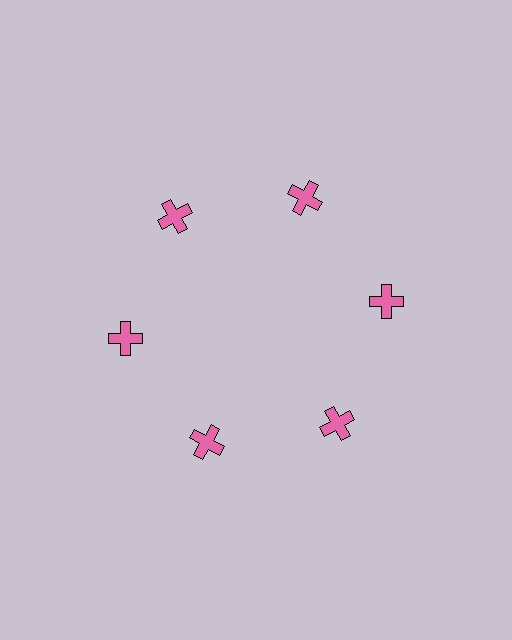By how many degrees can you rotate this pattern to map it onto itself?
The pattern maps onto itself every 60 degrees of rotation.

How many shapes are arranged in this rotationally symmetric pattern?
There are 6 shapes, arranged in 6 groups of 1.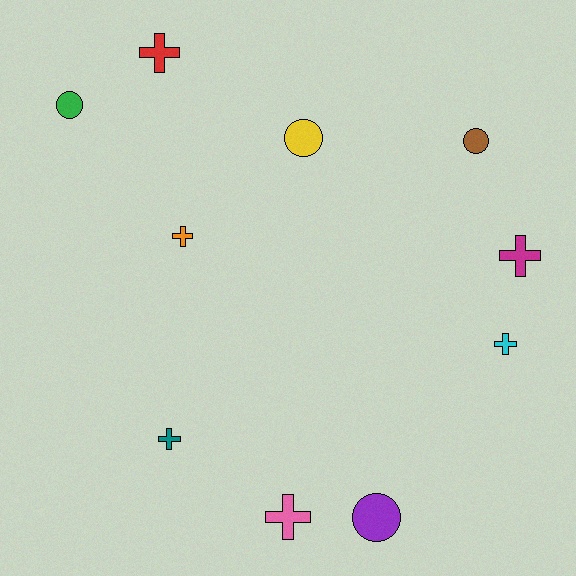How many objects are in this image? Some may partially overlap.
There are 10 objects.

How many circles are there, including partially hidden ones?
There are 4 circles.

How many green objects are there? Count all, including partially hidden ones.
There is 1 green object.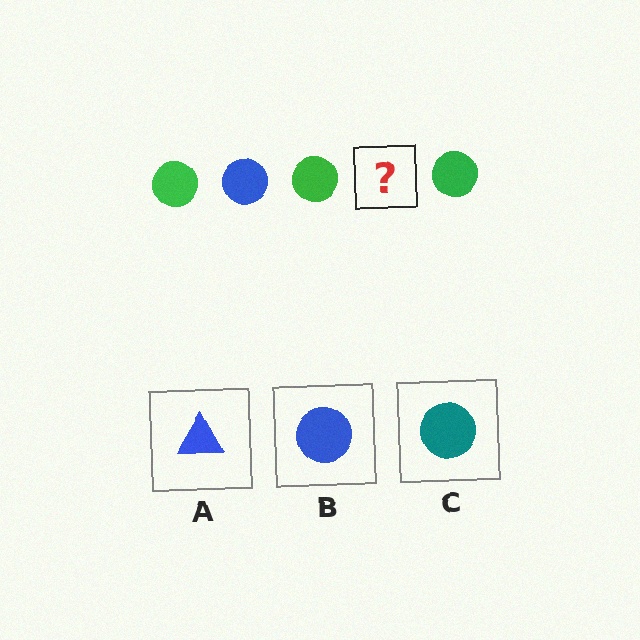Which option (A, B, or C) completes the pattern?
B.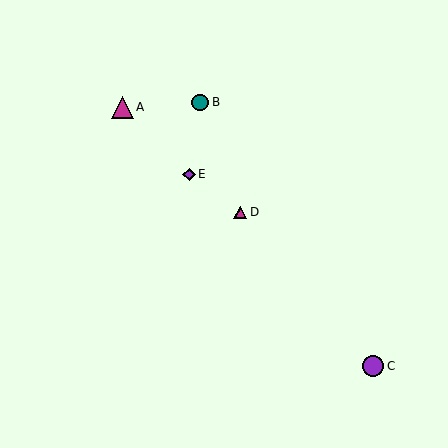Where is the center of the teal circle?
The center of the teal circle is at (200, 102).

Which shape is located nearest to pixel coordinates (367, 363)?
The purple circle (labeled C) at (373, 366) is nearest to that location.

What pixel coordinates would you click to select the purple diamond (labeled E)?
Click at (189, 174) to select the purple diamond E.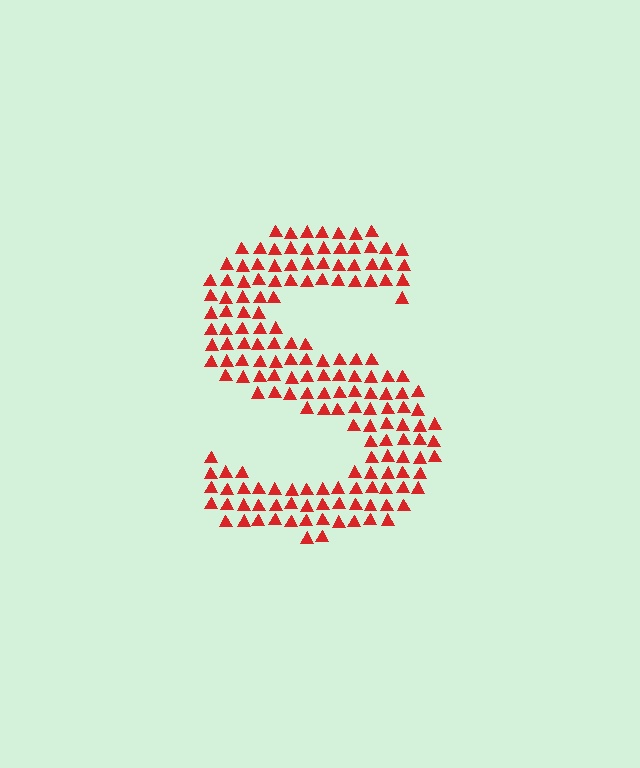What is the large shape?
The large shape is the letter S.